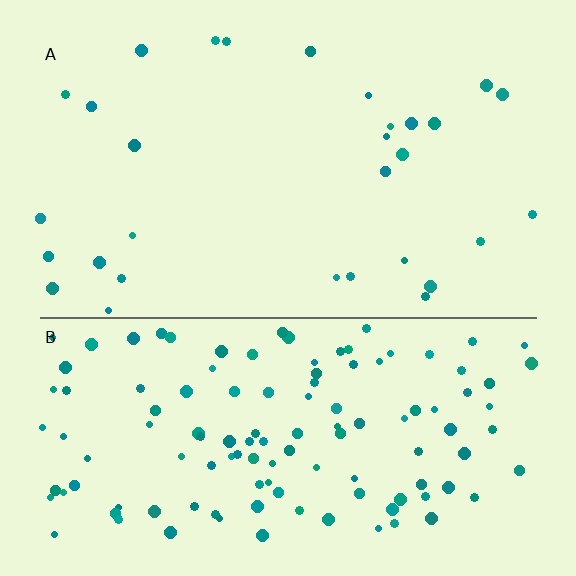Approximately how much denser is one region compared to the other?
Approximately 4.2× — region B over region A.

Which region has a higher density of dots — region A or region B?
B (the bottom).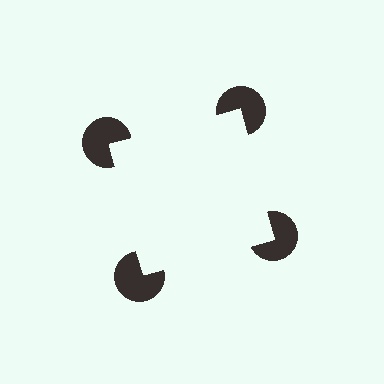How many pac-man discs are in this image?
There are 4 — one at each vertex of the illusory square.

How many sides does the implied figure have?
4 sides.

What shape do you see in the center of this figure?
An illusory square — its edges are inferred from the aligned wedge cuts in the pac-man discs, not physically drawn.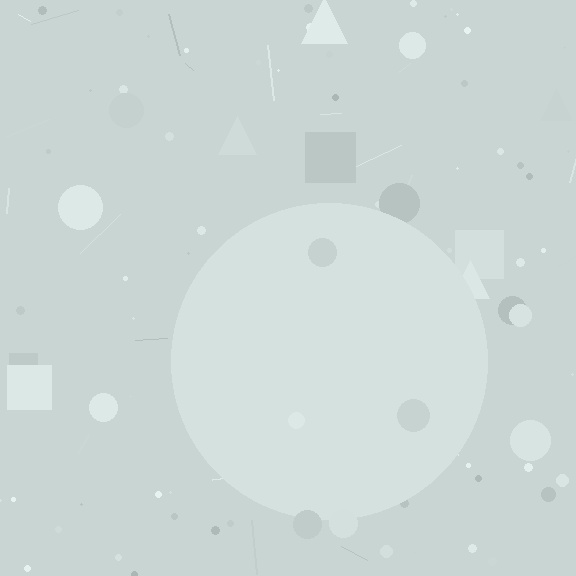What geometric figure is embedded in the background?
A circle is embedded in the background.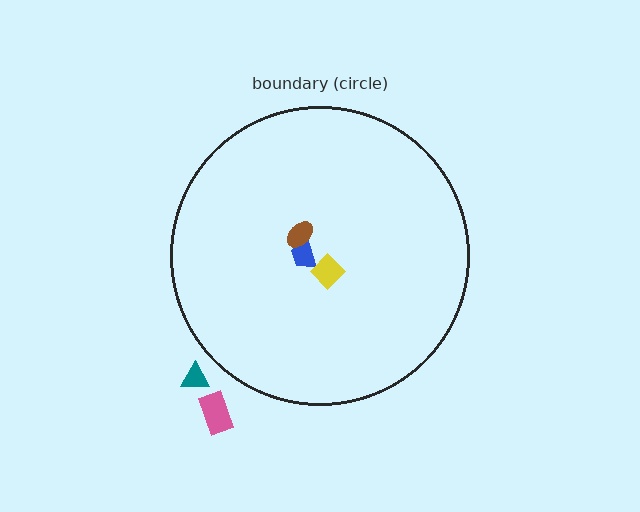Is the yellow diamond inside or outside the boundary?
Inside.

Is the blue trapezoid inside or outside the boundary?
Inside.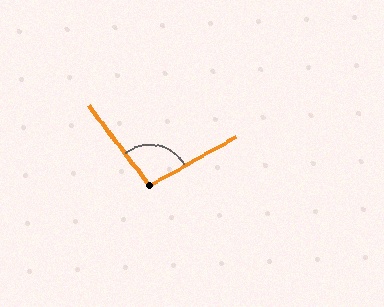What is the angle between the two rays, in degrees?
Approximately 98 degrees.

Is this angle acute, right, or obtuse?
It is obtuse.